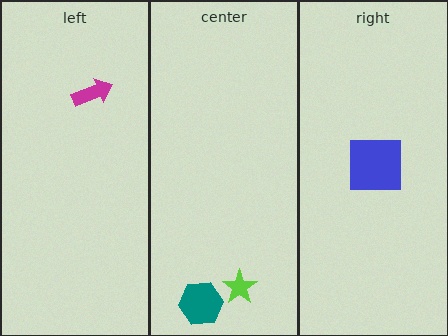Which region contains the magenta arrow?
The left region.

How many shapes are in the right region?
1.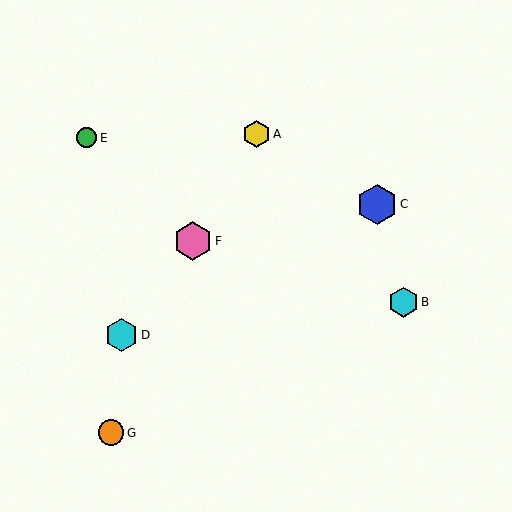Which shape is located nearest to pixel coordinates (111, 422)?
The orange circle (labeled G) at (111, 433) is nearest to that location.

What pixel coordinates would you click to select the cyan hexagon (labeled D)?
Click at (122, 335) to select the cyan hexagon D.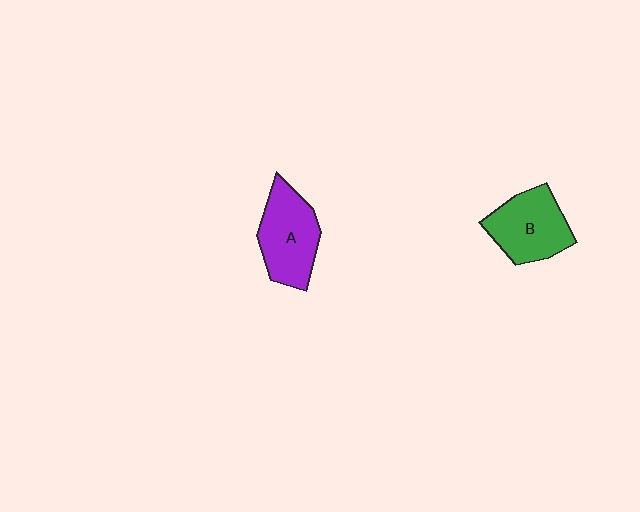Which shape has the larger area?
Shape A (purple).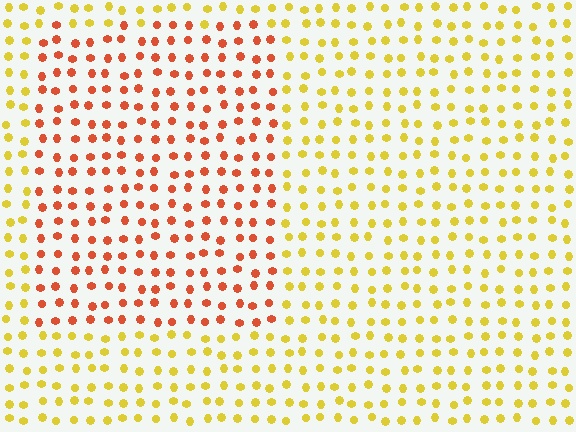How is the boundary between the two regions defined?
The boundary is defined purely by a slight shift in hue (about 44 degrees). Spacing, size, and orientation are identical on both sides.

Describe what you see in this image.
The image is filled with small yellow elements in a uniform arrangement. A rectangle-shaped region is visible where the elements are tinted to a slightly different hue, forming a subtle color boundary.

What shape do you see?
I see a rectangle.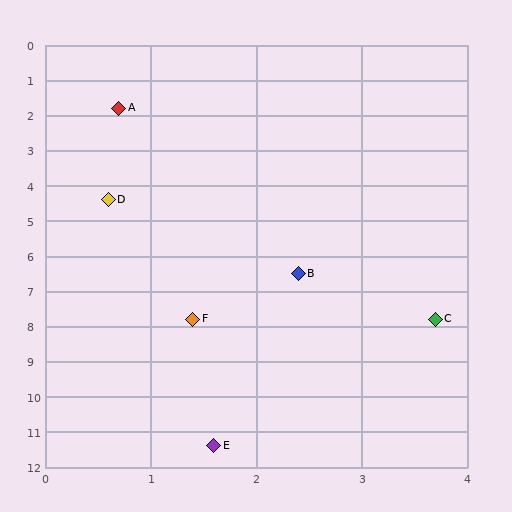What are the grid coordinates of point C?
Point C is at approximately (3.7, 7.8).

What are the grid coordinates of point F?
Point F is at approximately (1.4, 7.8).